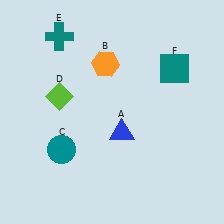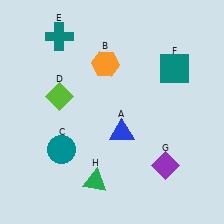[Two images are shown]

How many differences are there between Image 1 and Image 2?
There are 2 differences between the two images.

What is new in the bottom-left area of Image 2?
A green triangle (H) was added in the bottom-left area of Image 2.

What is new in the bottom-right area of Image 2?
A purple diamond (G) was added in the bottom-right area of Image 2.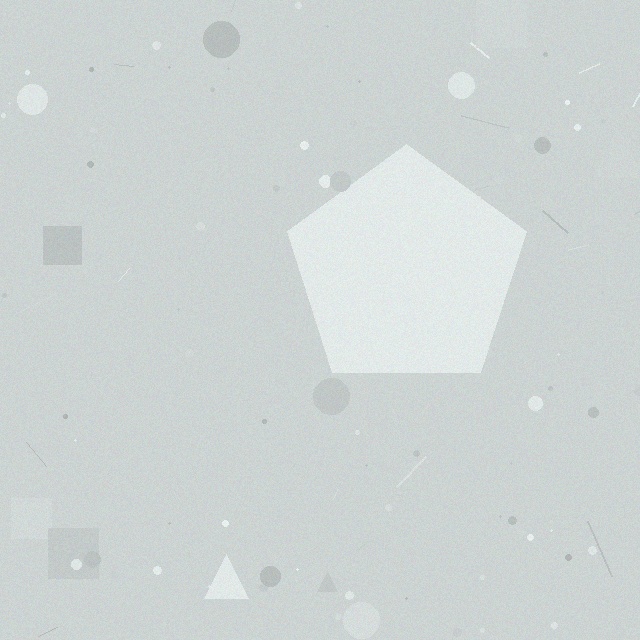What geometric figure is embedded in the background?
A pentagon is embedded in the background.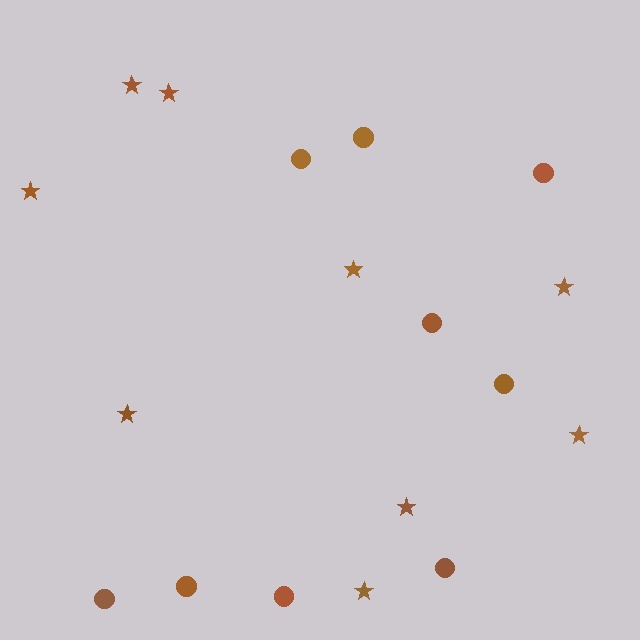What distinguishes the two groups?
There are 2 groups: one group of stars (9) and one group of circles (9).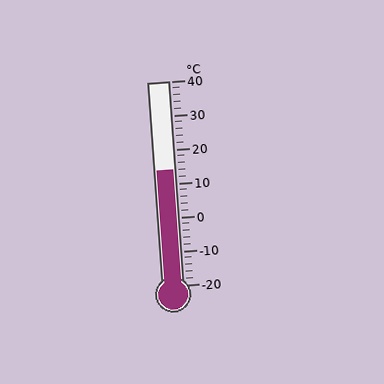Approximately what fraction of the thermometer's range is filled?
The thermometer is filled to approximately 55% of its range.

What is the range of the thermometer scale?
The thermometer scale ranges from -20°C to 40°C.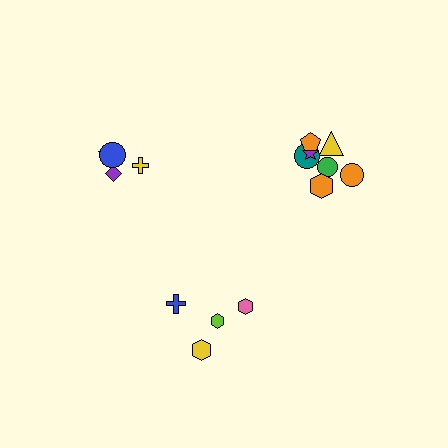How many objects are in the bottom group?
There are 4 objects.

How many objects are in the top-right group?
There are 7 objects.